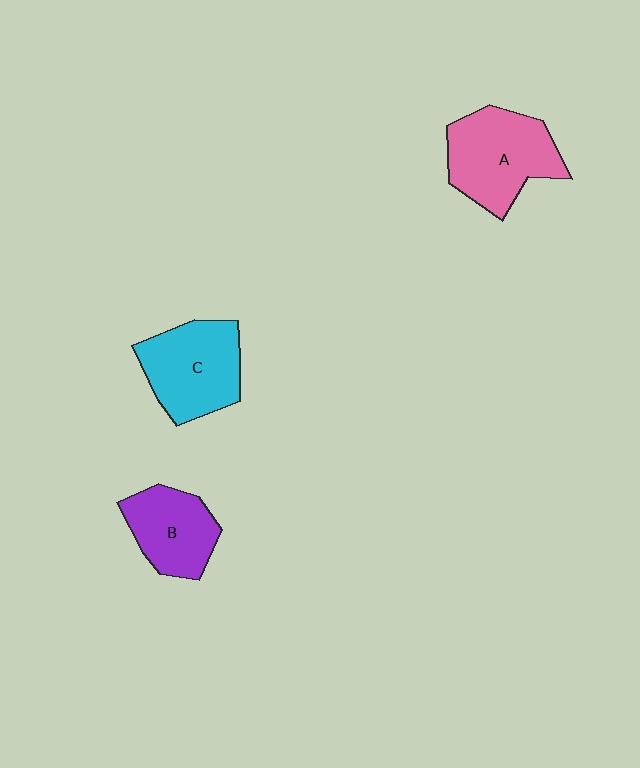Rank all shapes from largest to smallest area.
From largest to smallest: A (pink), C (cyan), B (purple).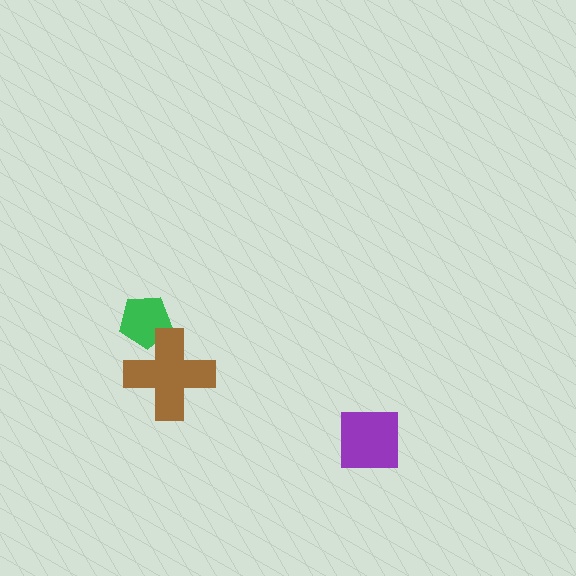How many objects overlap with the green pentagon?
1 object overlaps with the green pentagon.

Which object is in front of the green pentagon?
The brown cross is in front of the green pentagon.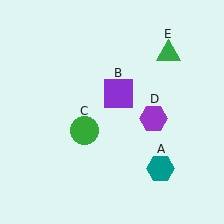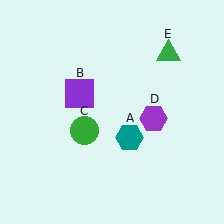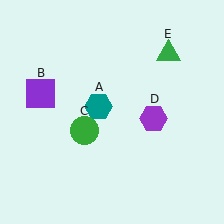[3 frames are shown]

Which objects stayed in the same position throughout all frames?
Green circle (object C) and purple hexagon (object D) and green triangle (object E) remained stationary.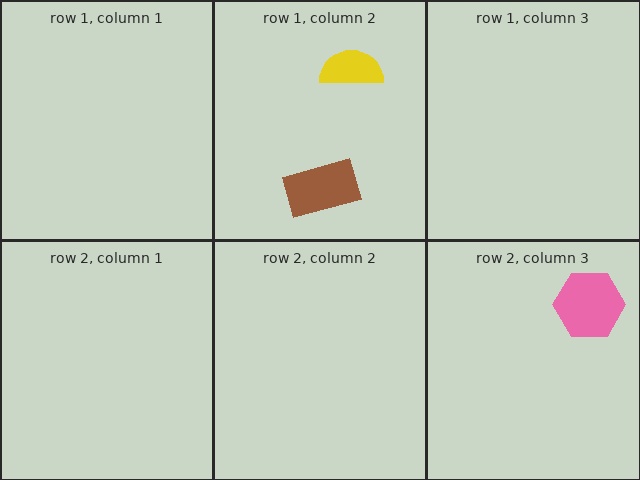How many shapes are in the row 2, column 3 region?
1.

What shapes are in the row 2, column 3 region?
The pink hexagon.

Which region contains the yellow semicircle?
The row 1, column 2 region.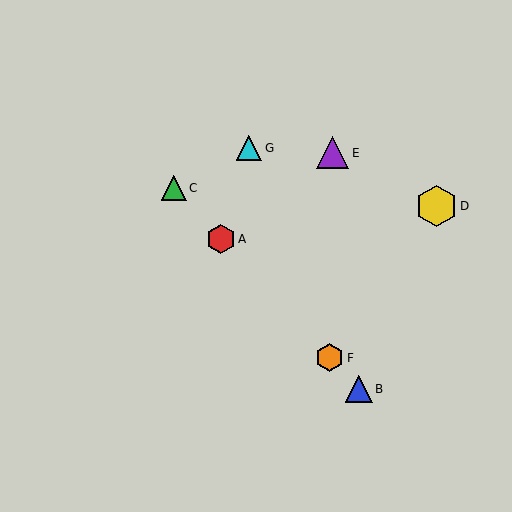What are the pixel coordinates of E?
Object E is at (333, 153).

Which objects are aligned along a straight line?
Objects A, B, C, F are aligned along a straight line.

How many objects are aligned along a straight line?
4 objects (A, B, C, F) are aligned along a straight line.